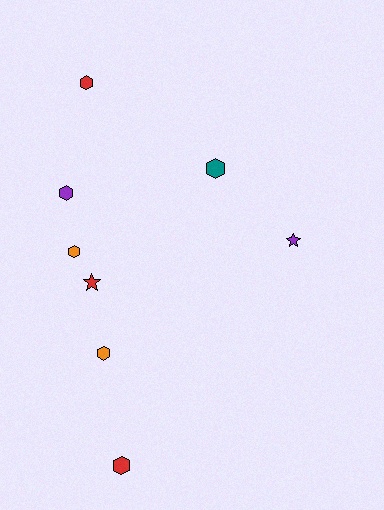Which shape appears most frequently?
Hexagon, with 6 objects.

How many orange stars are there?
There are no orange stars.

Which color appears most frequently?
Red, with 3 objects.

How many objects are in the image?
There are 8 objects.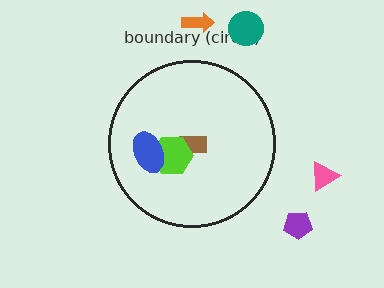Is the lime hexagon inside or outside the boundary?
Inside.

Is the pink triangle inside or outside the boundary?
Outside.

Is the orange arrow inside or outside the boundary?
Outside.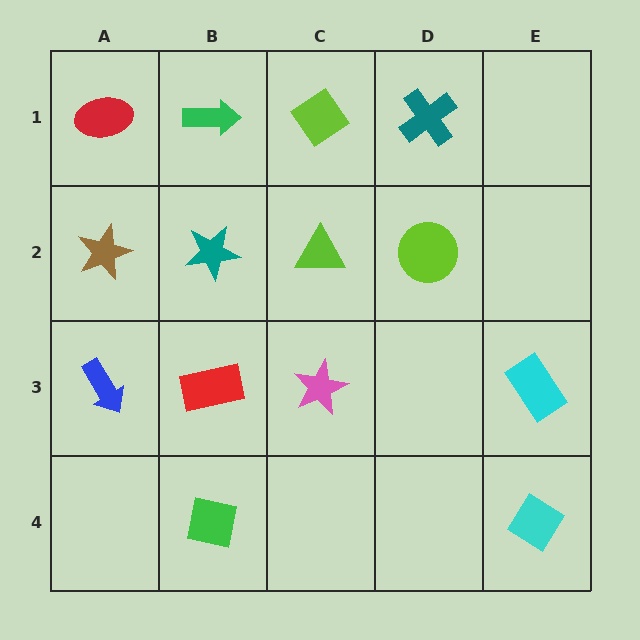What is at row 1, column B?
A green arrow.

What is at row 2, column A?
A brown star.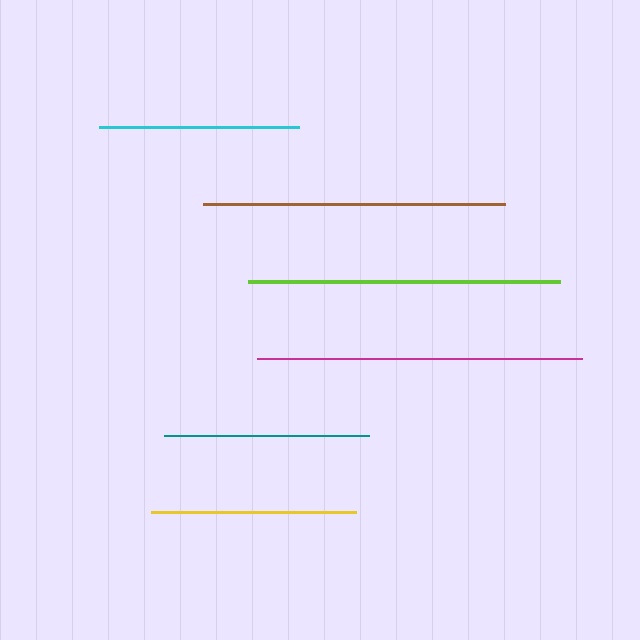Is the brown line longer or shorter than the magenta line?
The magenta line is longer than the brown line.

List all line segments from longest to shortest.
From longest to shortest: magenta, lime, brown, teal, yellow, cyan.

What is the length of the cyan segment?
The cyan segment is approximately 200 pixels long.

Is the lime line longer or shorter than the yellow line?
The lime line is longer than the yellow line.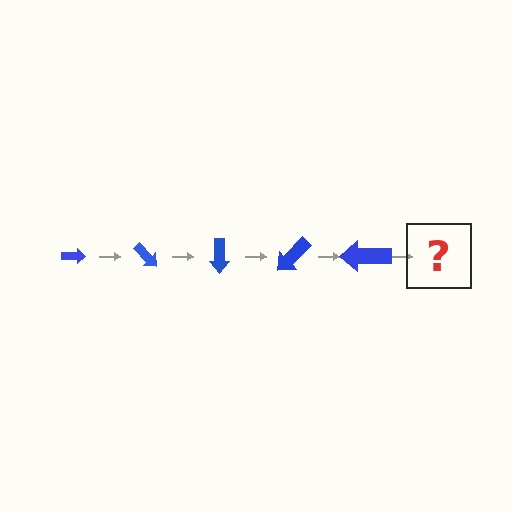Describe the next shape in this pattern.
It should be an arrow, larger than the previous one and rotated 225 degrees from the start.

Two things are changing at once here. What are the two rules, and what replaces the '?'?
The two rules are that the arrow grows larger each step and it rotates 45 degrees each step. The '?' should be an arrow, larger than the previous one and rotated 225 degrees from the start.